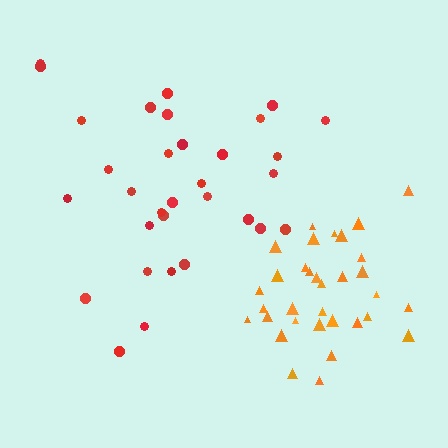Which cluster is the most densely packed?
Orange.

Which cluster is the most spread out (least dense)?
Red.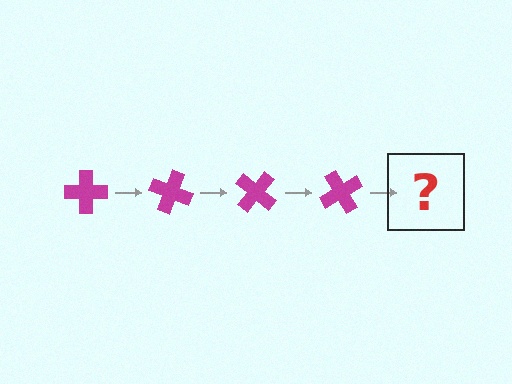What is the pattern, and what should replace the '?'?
The pattern is that the cross rotates 20 degrees each step. The '?' should be a magenta cross rotated 80 degrees.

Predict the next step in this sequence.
The next step is a magenta cross rotated 80 degrees.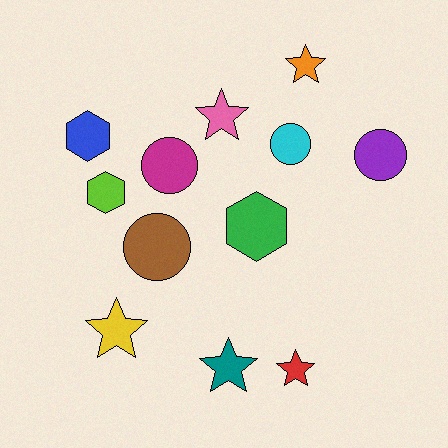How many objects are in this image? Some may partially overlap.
There are 12 objects.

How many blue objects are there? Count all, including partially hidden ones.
There is 1 blue object.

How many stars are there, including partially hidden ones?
There are 5 stars.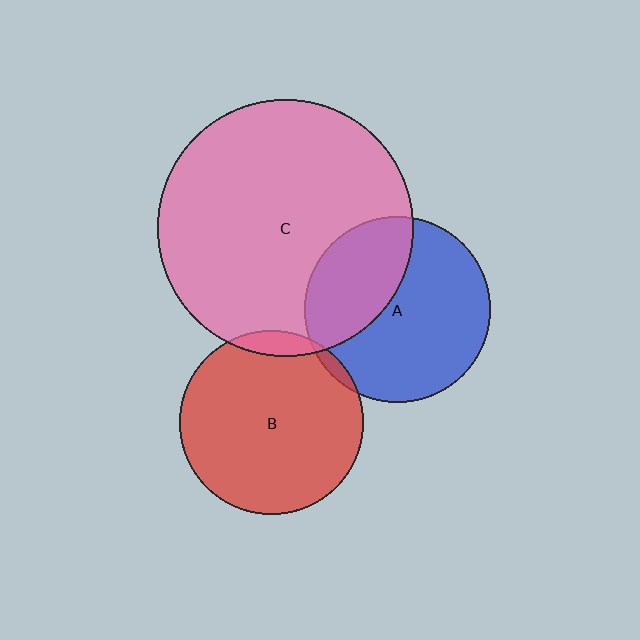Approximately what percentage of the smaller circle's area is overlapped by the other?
Approximately 5%.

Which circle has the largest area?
Circle C (pink).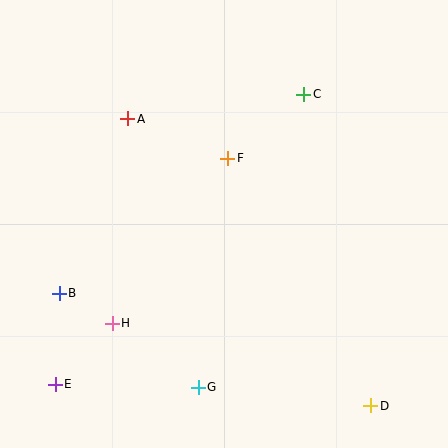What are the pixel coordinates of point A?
Point A is at (128, 119).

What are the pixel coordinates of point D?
Point D is at (371, 406).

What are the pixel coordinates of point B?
Point B is at (59, 293).